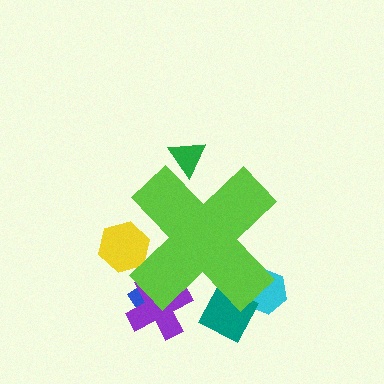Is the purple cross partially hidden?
Yes, the purple cross is partially hidden behind the lime cross.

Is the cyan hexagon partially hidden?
Yes, the cyan hexagon is partially hidden behind the lime cross.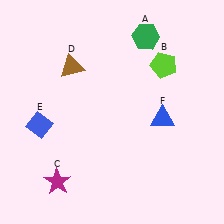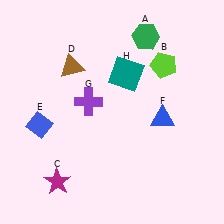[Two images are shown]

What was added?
A purple cross (G), a teal square (H) were added in Image 2.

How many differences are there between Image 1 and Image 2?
There are 2 differences between the two images.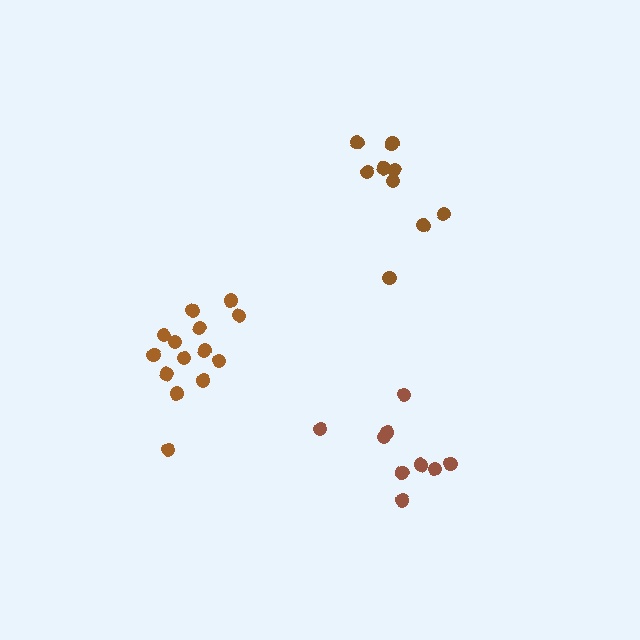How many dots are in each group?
Group 1: 9 dots, Group 2: 9 dots, Group 3: 14 dots (32 total).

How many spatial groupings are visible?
There are 3 spatial groupings.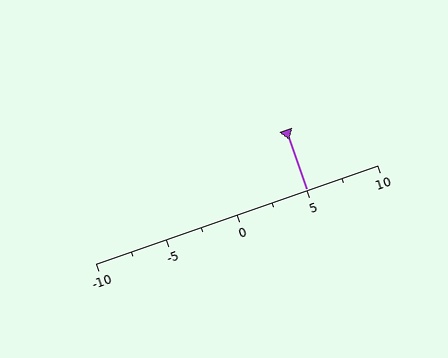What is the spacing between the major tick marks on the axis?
The major ticks are spaced 5 apart.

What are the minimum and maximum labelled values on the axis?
The axis runs from -10 to 10.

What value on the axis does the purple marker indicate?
The marker indicates approximately 5.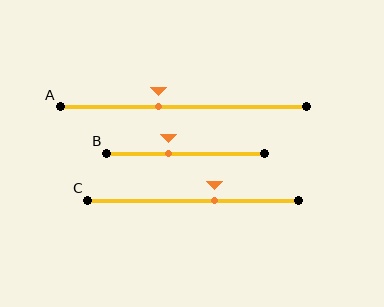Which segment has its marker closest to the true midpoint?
Segment A has its marker closest to the true midpoint.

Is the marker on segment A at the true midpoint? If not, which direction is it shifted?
No, the marker on segment A is shifted to the left by about 10% of the segment length.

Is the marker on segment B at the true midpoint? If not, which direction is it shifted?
No, the marker on segment B is shifted to the left by about 11% of the segment length.